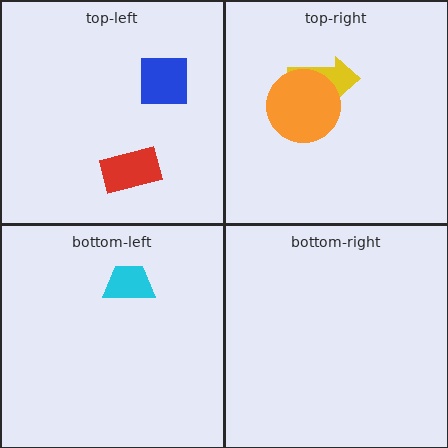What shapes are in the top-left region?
The red rectangle, the blue square.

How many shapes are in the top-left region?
2.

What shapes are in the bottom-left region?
The cyan trapezoid.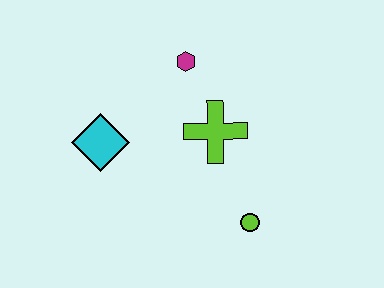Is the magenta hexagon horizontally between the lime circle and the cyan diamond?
Yes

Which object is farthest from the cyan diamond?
The lime circle is farthest from the cyan diamond.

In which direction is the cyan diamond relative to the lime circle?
The cyan diamond is to the left of the lime circle.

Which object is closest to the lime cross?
The magenta hexagon is closest to the lime cross.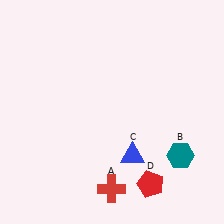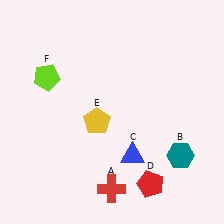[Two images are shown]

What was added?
A yellow pentagon (E), a lime pentagon (F) were added in Image 2.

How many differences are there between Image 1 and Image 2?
There are 2 differences between the two images.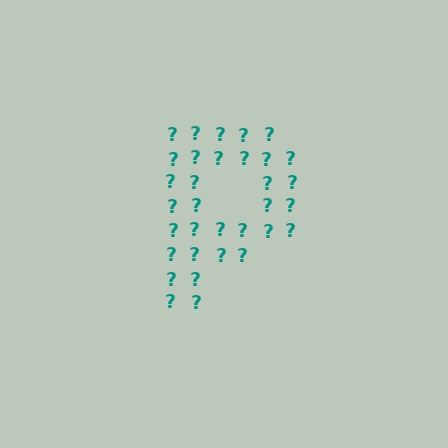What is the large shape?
The large shape is the letter P.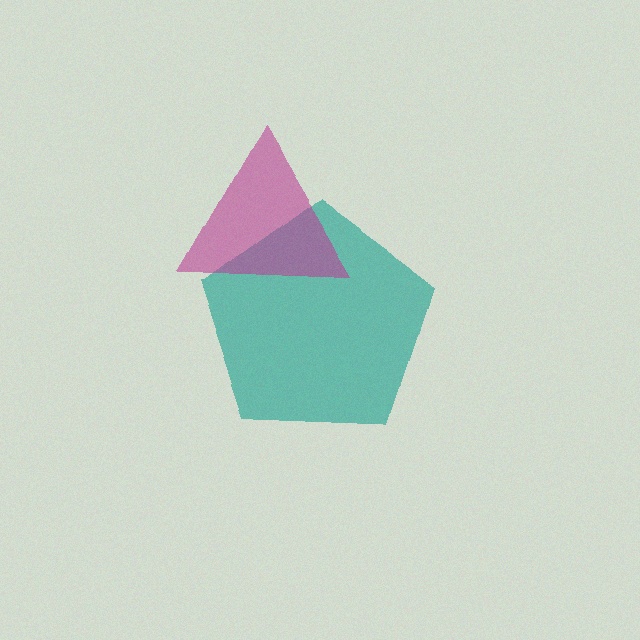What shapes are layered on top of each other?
The layered shapes are: a teal pentagon, a magenta triangle.